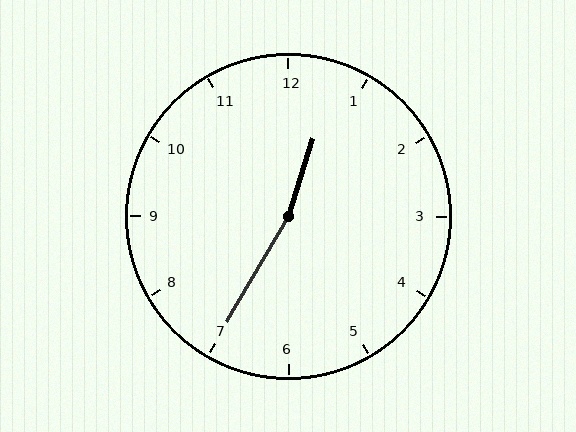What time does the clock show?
12:35.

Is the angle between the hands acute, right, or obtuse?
It is obtuse.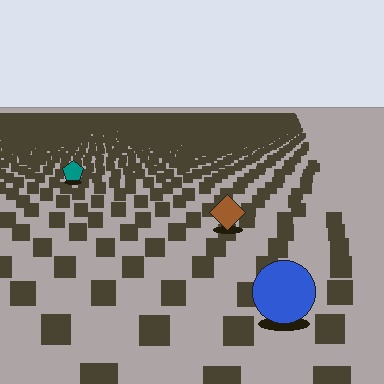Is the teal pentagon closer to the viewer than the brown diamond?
No. The brown diamond is closer — you can tell from the texture gradient: the ground texture is coarser near it.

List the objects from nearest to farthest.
From nearest to farthest: the blue circle, the brown diamond, the teal pentagon.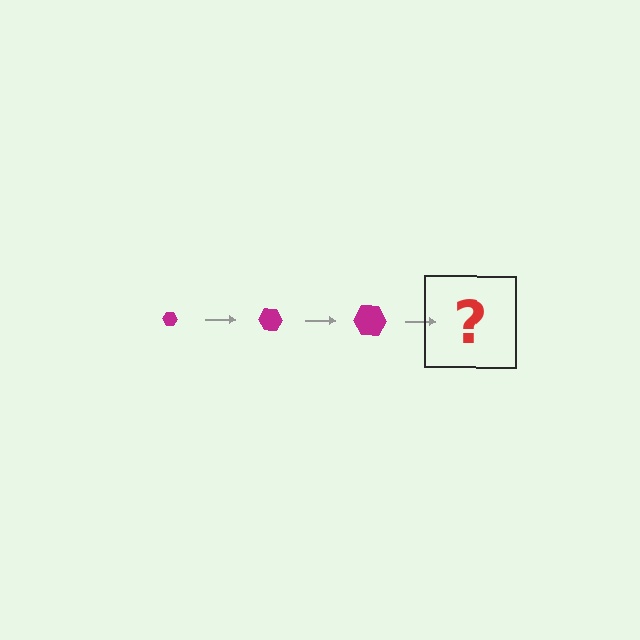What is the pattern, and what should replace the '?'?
The pattern is that the hexagon gets progressively larger each step. The '?' should be a magenta hexagon, larger than the previous one.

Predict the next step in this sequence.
The next step is a magenta hexagon, larger than the previous one.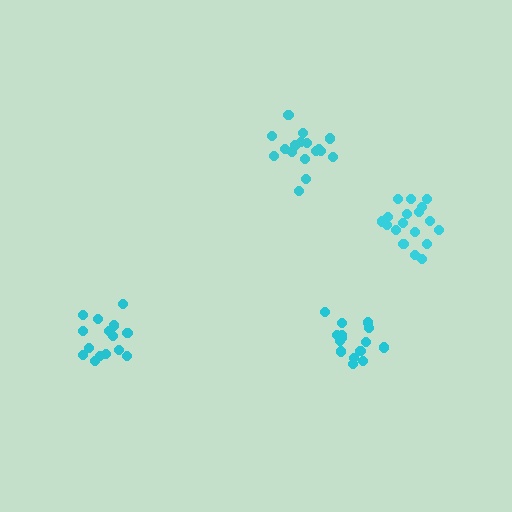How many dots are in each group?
Group 1: 15 dots, Group 2: 17 dots, Group 3: 18 dots, Group 4: 15 dots (65 total).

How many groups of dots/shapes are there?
There are 4 groups.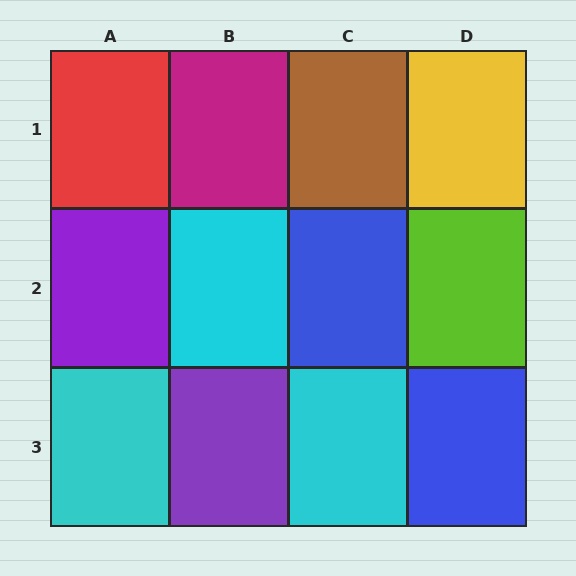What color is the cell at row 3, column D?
Blue.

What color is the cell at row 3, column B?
Purple.